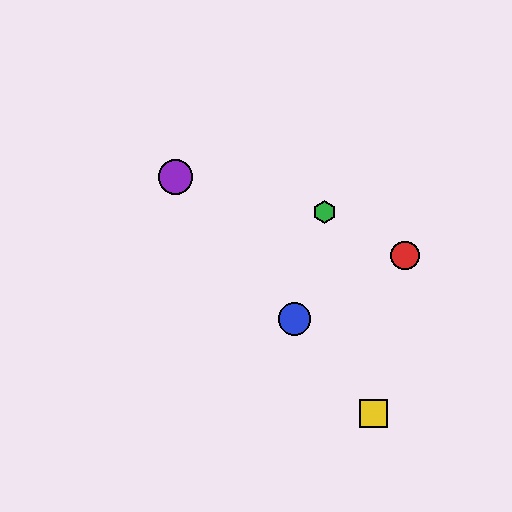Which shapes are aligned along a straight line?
The blue circle, the yellow square, the purple circle are aligned along a straight line.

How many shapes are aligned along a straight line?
3 shapes (the blue circle, the yellow square, the purple circle) are aligned along a straight line.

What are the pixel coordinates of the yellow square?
The yellow square is at (374, 413).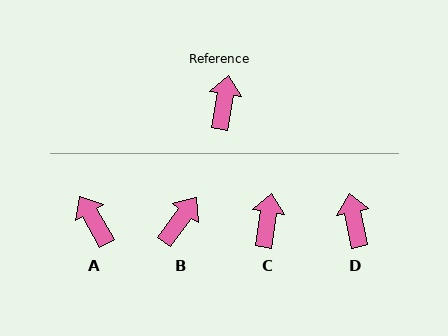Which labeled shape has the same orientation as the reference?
C.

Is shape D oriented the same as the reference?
No, it is off by about 21 degrees.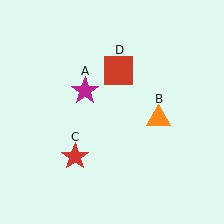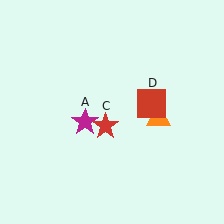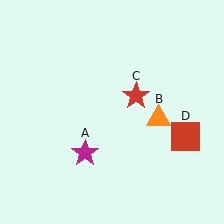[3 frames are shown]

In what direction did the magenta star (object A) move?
The magenta star (object A) moved down.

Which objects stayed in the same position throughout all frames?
Orange triangle (object B) remained stationary.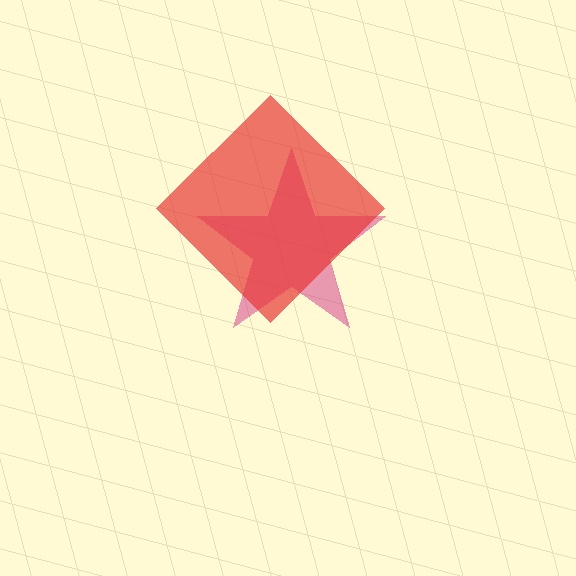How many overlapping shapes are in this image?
There are 2 overlapping shapes in the image.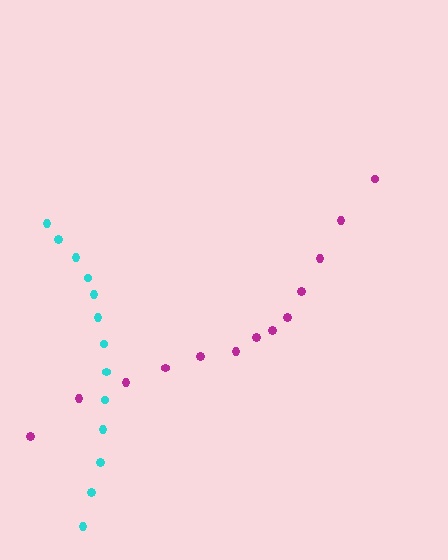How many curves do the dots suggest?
There are 2 distinct paths.